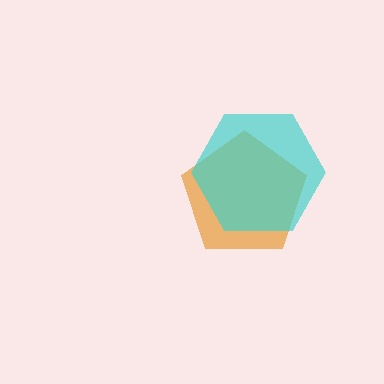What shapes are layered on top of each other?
The layered shapes are: an orange pentagon, a cyan hexagon.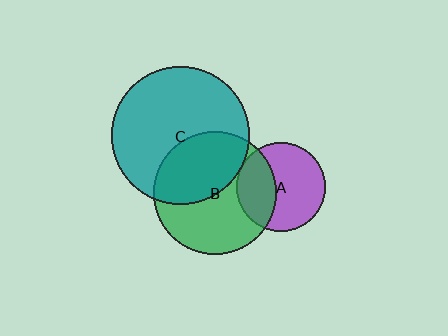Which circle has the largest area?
Circle C (teal).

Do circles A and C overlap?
Yes.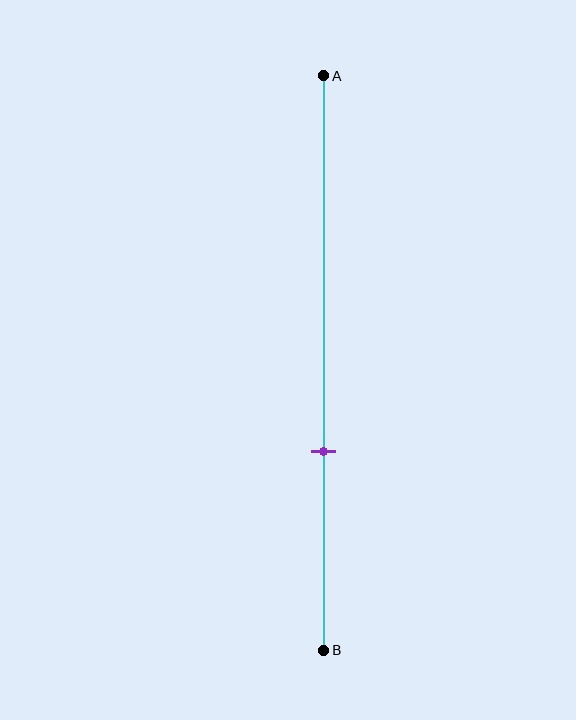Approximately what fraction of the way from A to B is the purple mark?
The purple mark is approximately 65% of the way from A to B.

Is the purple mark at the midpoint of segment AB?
No, the mark is at about 65% from A, not at the 50% midpoint.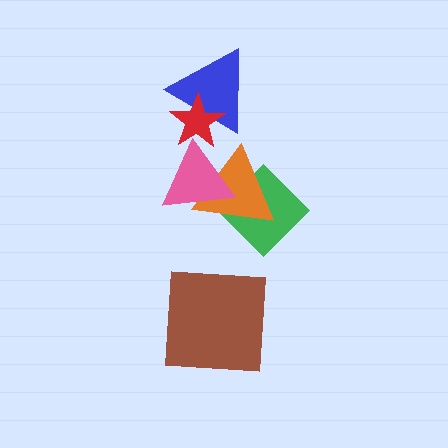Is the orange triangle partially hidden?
Yes, it is partially covered by another shape.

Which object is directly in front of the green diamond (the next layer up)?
The orange triangle is directly in front of the green diamond.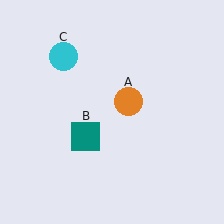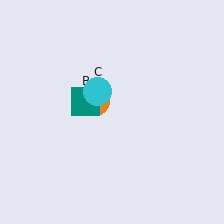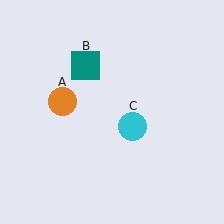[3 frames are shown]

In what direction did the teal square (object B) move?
The teal square (object B) moved up.